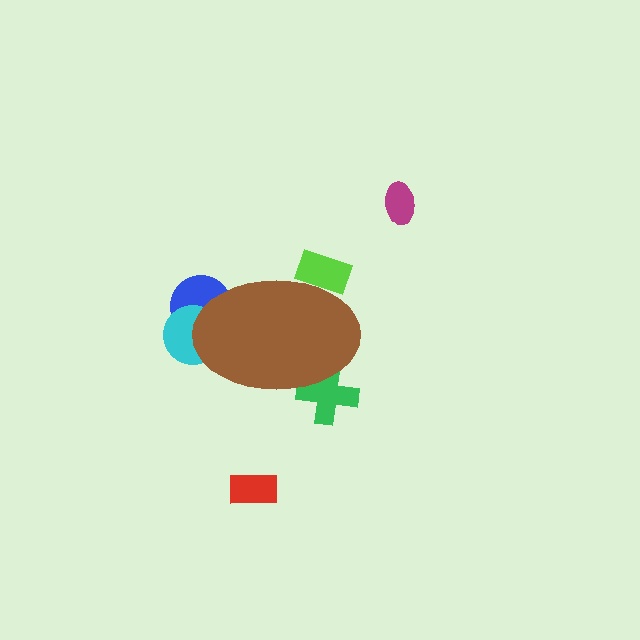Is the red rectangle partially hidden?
No, the red rectangle is fully visible.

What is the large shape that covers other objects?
A brown ellipse.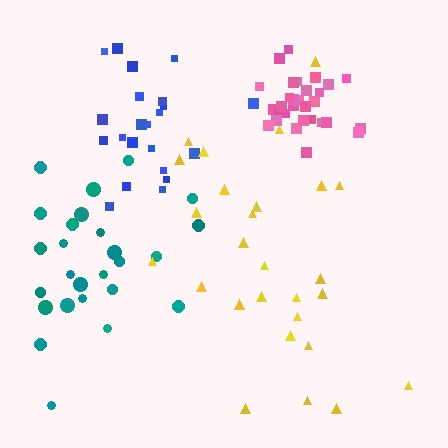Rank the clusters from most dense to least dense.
pink, blue, teal, yellow.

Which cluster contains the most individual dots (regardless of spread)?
Pink (30).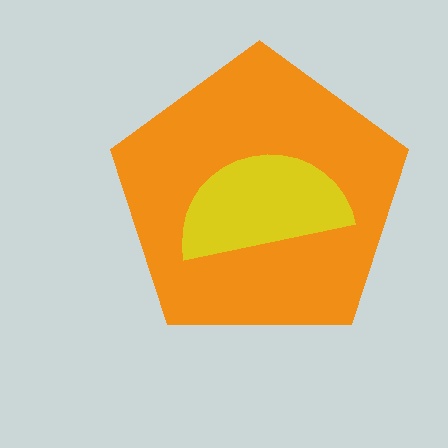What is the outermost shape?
The orange pentagon.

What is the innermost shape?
The yellow semicircle.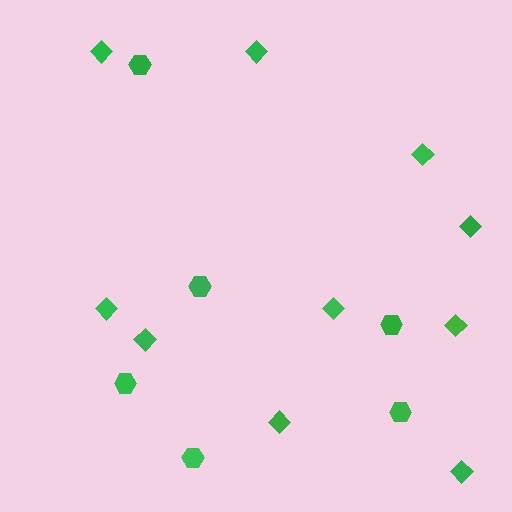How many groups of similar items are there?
There are 2 groups: one group of diamonds (10) and one group of hexagons (6).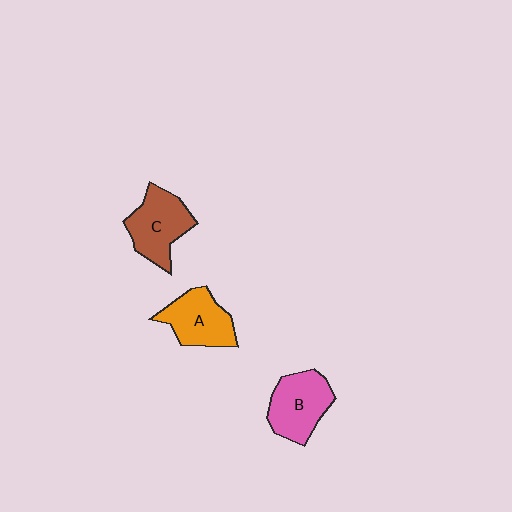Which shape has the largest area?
Shape C (brown).